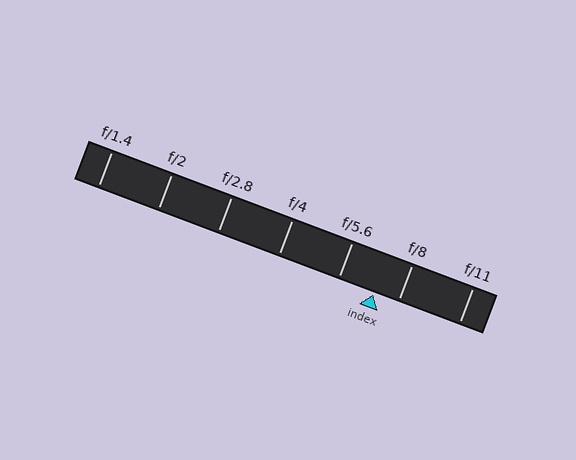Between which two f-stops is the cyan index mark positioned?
The index mark is between f/5.6 and f/8.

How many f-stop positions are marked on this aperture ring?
There are 7 f-stop positions marked.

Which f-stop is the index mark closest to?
The index mark is closest to f/8.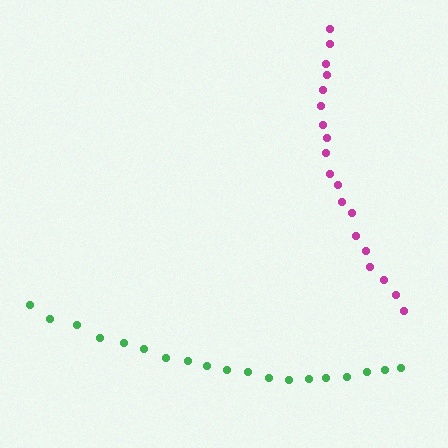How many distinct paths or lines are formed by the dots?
There are 2 distinct paths.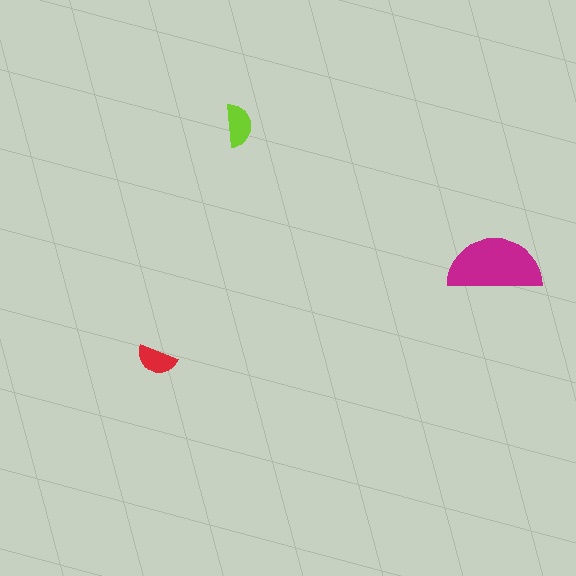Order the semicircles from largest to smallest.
the magenta one, the lime one, the red one.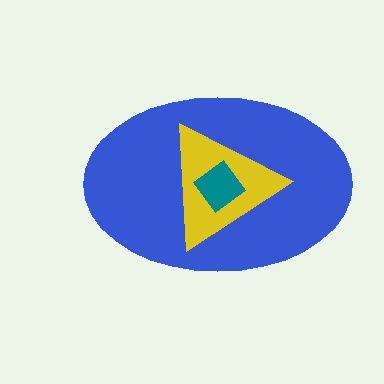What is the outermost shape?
The blue ellipse.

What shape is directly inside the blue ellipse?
The yellow triangle.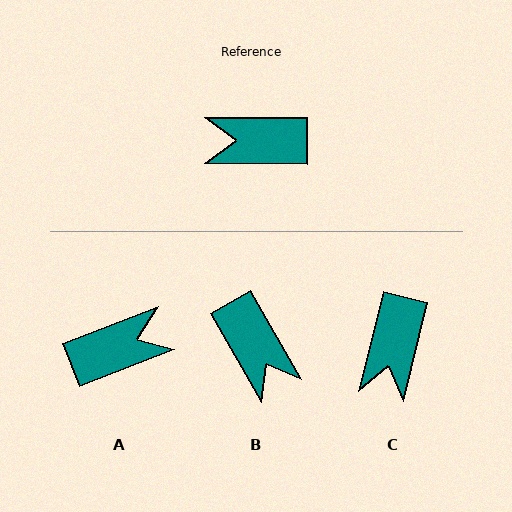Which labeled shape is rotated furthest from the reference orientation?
A, about 159 degrees away.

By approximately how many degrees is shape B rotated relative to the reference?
Approximately 121 degrees counter-clockwise.